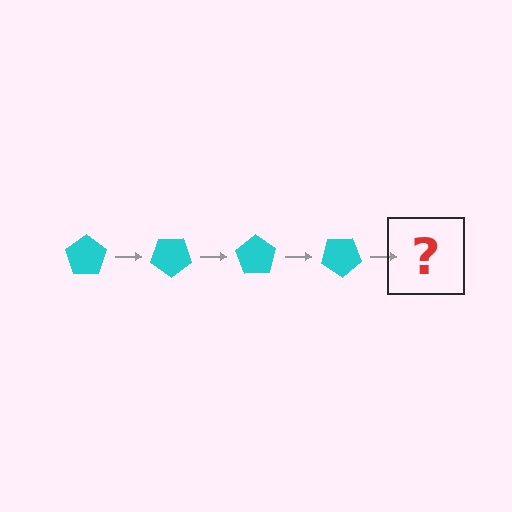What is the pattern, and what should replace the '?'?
The pattern is that the pentagon rotates 35 degrees each step. The '?' should be a cyan pentagon rotated 140 degrees.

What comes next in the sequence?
The next element should be a cyan pentagon rotated 140 degrees.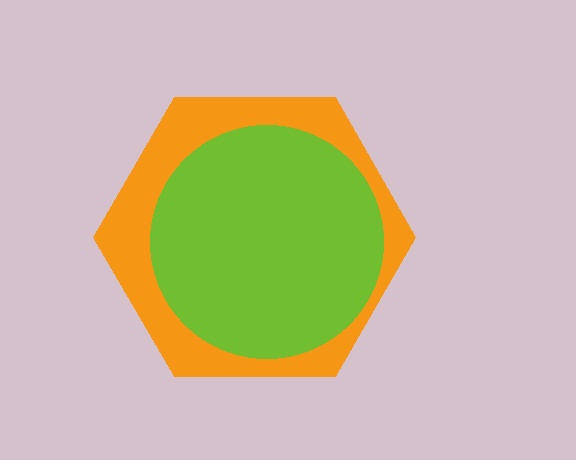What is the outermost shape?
The orange hexagon.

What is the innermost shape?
The lime circle.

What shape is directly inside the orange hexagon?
The lime circle.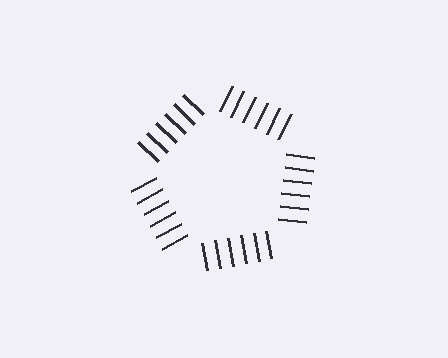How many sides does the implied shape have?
5 sides — the line-ends trace a pentagon.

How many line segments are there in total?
30 — 6 along each of the 5 edges.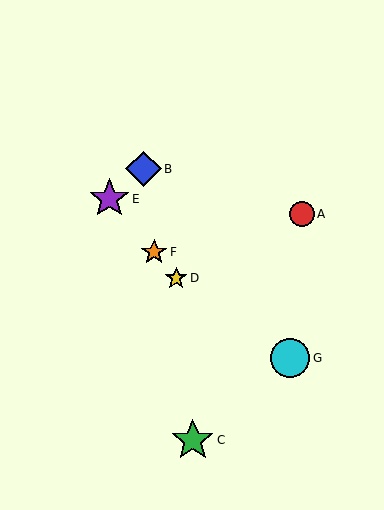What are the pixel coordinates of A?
Object A is at (302, 214).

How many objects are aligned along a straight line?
3 objects (D, E, F) are aligned along a straight line.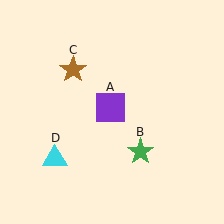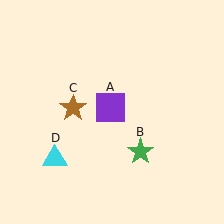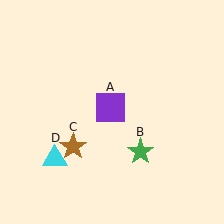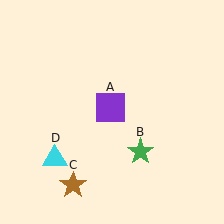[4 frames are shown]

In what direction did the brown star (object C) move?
The brown star (object C) moved down.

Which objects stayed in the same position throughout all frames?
Purple square (object A) and green star (object B) and cyan triangle (object D) remained stationary.